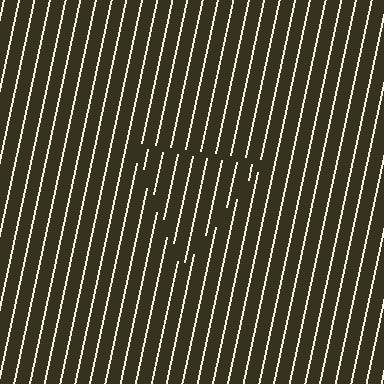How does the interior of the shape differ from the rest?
The interior of the shape contains the same grating, shifted by half a period — the contour is defined by the phase discontinuity where line-ends from the inner and outer gratings abut.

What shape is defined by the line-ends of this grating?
An illusory triangle. The interior of the shape contains the same grating, shifted by half a period — the contour is defined by the phase discontinuity where line-ends from the inner and outer gratings abut.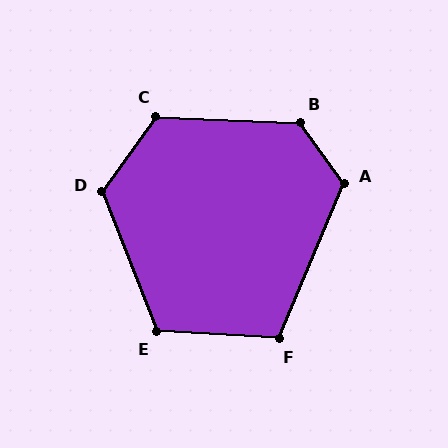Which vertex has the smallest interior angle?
F, at approximately 110 degrees.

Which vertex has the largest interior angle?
B, at approximately 128 degrees.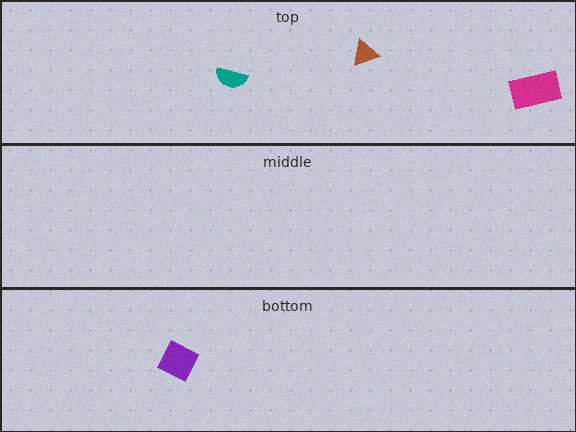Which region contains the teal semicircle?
The top region.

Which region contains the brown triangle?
The top region.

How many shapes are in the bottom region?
1.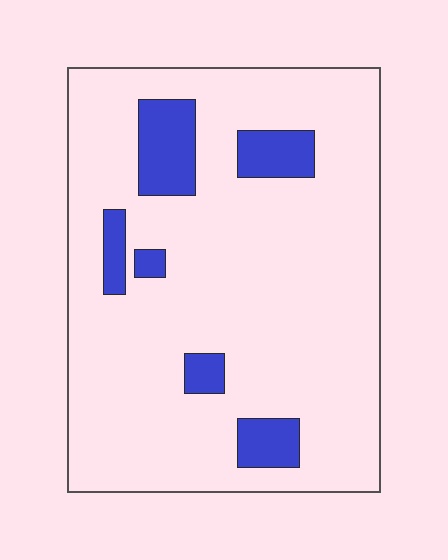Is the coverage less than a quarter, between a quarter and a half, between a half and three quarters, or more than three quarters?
Less than a quarter.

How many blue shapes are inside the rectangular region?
6.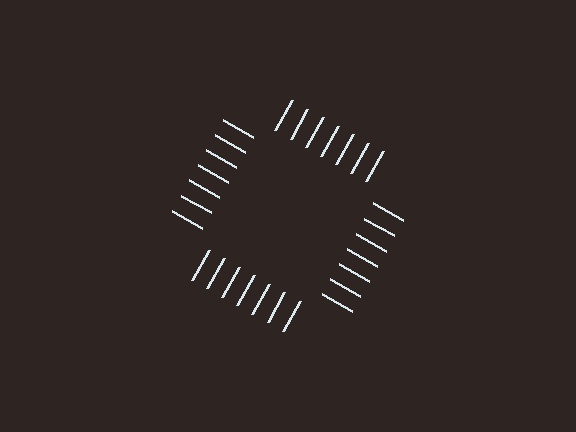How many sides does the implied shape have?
4 sides — the line-ends trace a square.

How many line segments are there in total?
28 — 7 along each of the 4 edges.